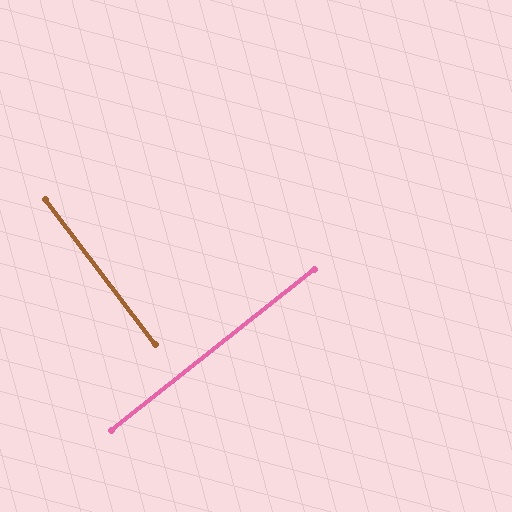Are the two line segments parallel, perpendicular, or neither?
Perpendicular — they meet at approximately 89°.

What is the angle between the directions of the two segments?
Approximately 89 degrees.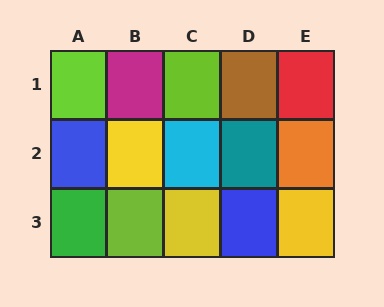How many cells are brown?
1 cell is brown.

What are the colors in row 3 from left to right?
Green, lime, yellow, blue, yellow.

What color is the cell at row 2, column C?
Cyan.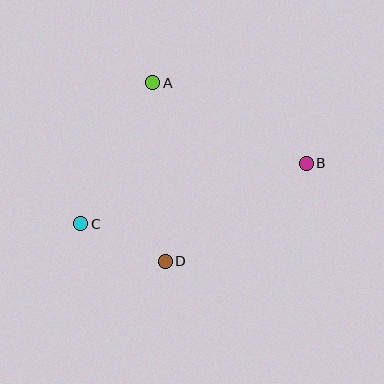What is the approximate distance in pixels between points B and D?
The distance between B and D is approximately 172 pixels.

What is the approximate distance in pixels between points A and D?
The distance between A and D is approximately 179 pixels.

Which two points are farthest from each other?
Points B and C are farthest from each other.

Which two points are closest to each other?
Points C and D are closest to each other.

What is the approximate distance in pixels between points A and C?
The distance between A and C is approximately 158 pixels.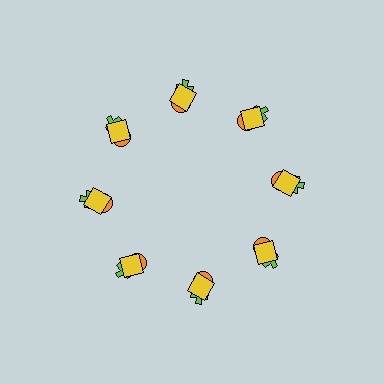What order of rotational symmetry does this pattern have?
This pattern has 8-fold rotational symmetry.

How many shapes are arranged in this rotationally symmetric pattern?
There are 24 shapes, arranged in 8 groups of 3.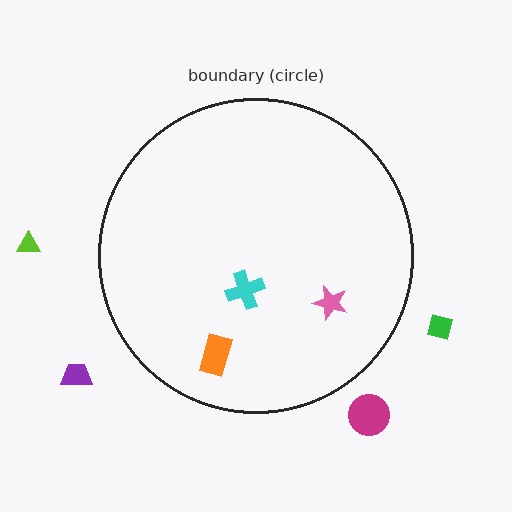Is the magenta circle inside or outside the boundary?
Outside.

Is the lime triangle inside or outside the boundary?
Outside.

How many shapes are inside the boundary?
3 inside, 4 outside.